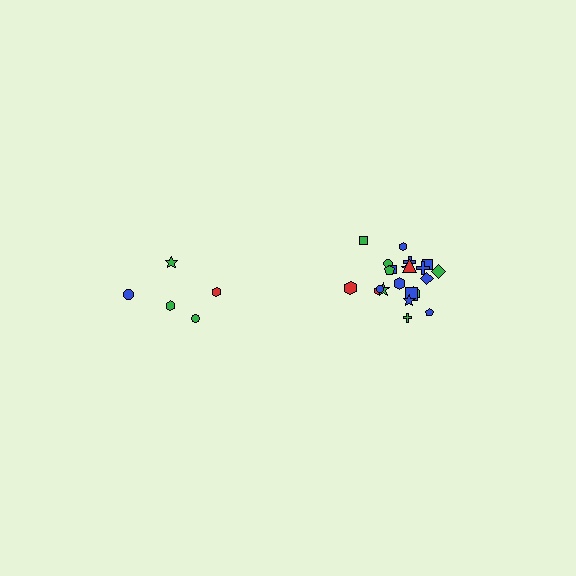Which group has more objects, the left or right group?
The right group.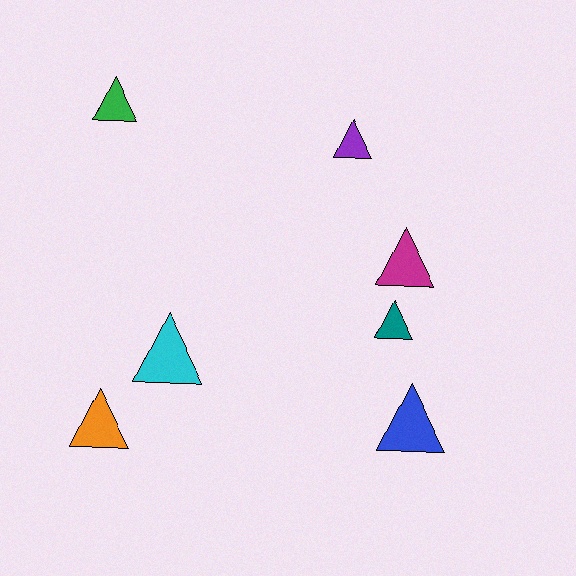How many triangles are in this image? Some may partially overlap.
There are 7 triangles.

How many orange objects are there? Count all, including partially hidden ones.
There is 1 orange object.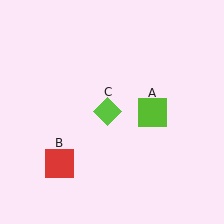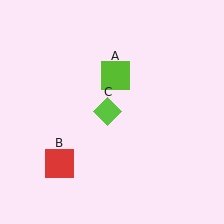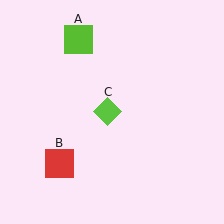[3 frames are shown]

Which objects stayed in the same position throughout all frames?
Red square (object B) and lime diamond (object C) remained stationary.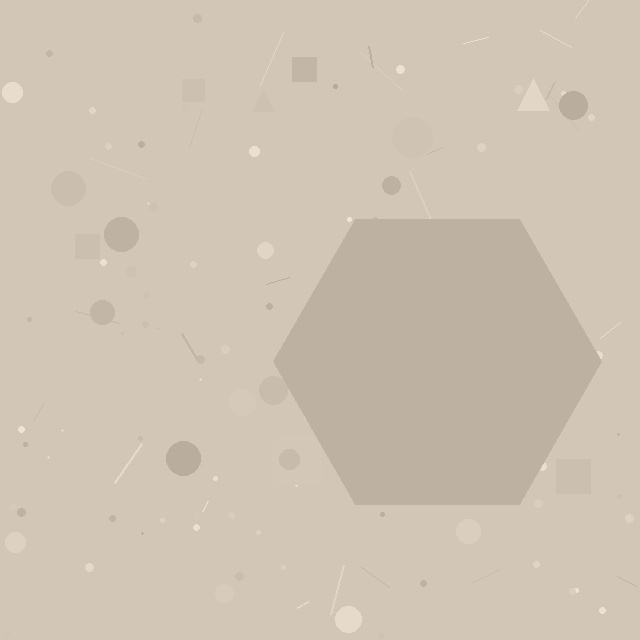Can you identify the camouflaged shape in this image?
The camouflaged shape is a hexagon.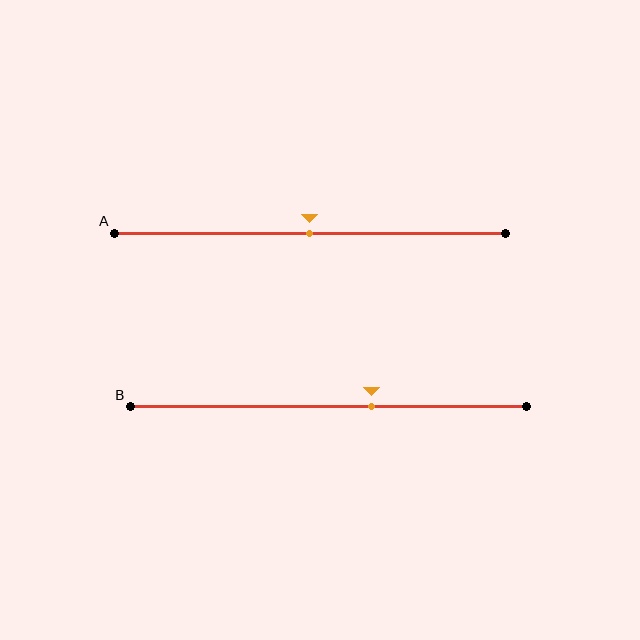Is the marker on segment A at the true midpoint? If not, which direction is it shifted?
Yes, the marker on segment A is at the true midpoint.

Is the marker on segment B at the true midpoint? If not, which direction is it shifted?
No, the marker on segment B is shifted to the right by about 11% of the segment length.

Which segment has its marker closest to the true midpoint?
Segment A has its marker closest to the true midpoint.